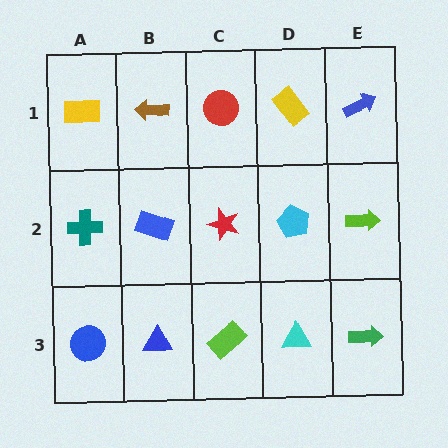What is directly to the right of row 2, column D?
A lime arrow.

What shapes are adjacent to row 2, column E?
A blue arrow (row 1, column E), a green arrow (row 3, column E), a cyan pentagon (row 2, column D).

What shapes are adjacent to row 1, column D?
A cyan pentagon (row 2, column D), a red circle (row 1, column C), a blue arrow (row 1, column E).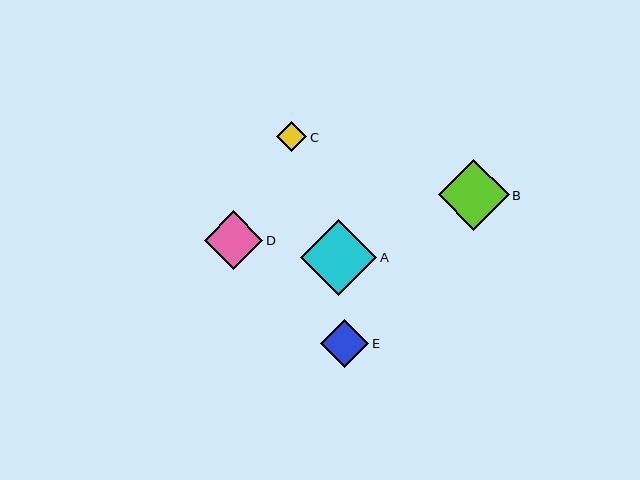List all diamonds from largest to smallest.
From largest to smallest: A, B, D, E, C.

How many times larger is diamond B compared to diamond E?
Diamond B is approximately 1.5 times the size of diamond E.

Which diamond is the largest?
Diamond A is the largest with a size of approximately 76 pixels.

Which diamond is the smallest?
Diamond C is the smallest with a size of approximately 30 pixels.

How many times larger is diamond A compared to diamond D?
Diamond A is approximately 1.3 times the size of diamond D.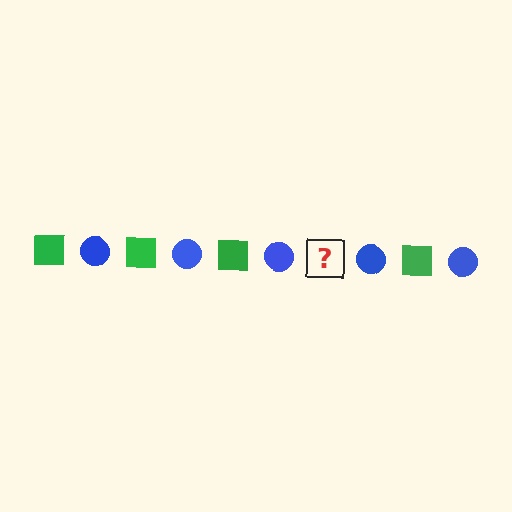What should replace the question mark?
The question mark should be replaced with a green square.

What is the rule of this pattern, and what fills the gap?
The rule is that the pattern alternates between green square and blue circle. The gap should be filled with a green square.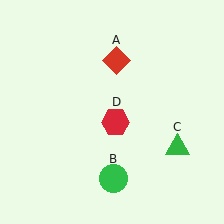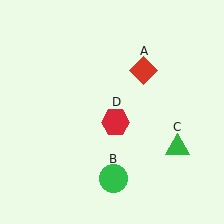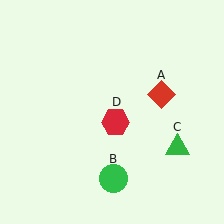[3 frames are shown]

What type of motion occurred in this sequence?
The red diamond (object A) rotated clockwise around the center of the scene.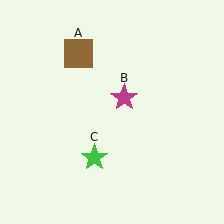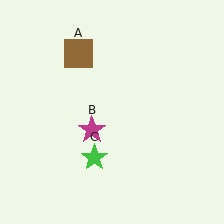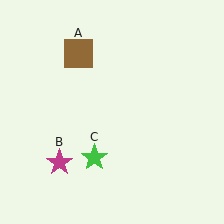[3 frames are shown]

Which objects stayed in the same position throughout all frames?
Brown square (object A) and green star (object C) remained stationary.